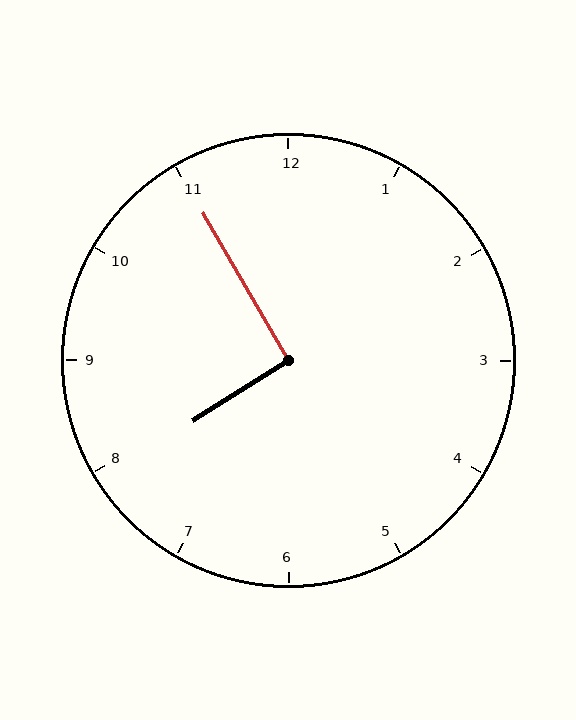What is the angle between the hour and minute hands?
Approximately 92 degrees.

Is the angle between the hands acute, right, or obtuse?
It is right.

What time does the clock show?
7:55.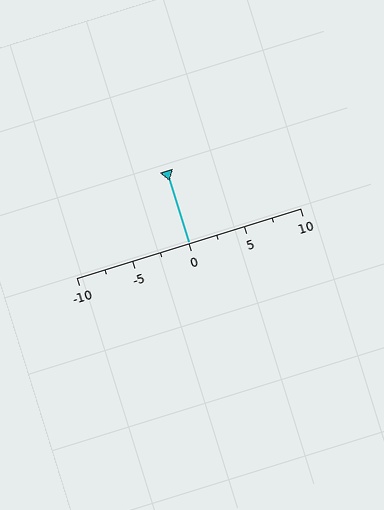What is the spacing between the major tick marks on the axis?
The major ticks are spaced 5 apart.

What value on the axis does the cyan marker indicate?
The marker indicates approximately 0.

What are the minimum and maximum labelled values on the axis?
The axis runs from -10 to 10.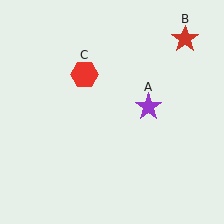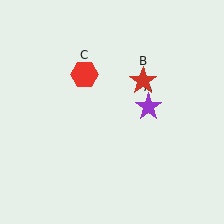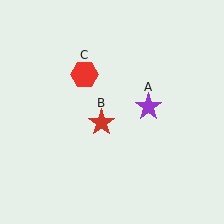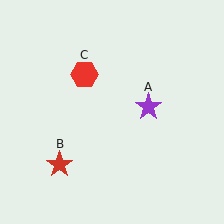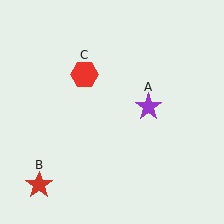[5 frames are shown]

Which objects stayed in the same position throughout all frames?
Purple star (object A) and red hexagon (object C) remained stationary.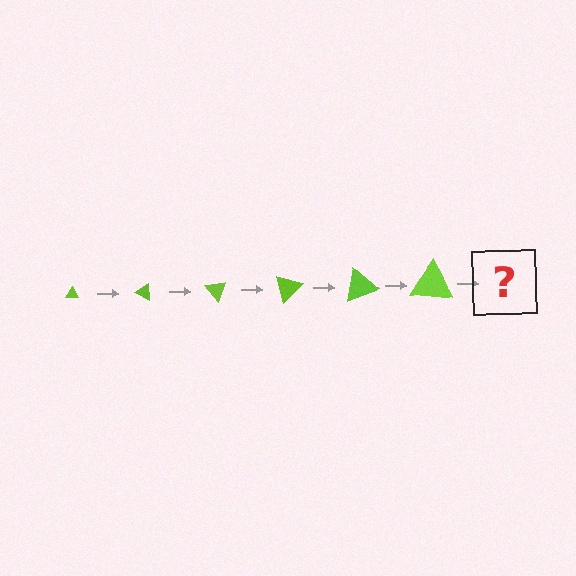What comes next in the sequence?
The next element should be a triangle, larger than the previous one and rotated 150 degrees from the start.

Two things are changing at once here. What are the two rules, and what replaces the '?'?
The two rules are that the triangle grows larger each step and it rotates 25 degrees each step. The '?' should be a triangle, larger than the previous one and rotated 150 degrees from the start.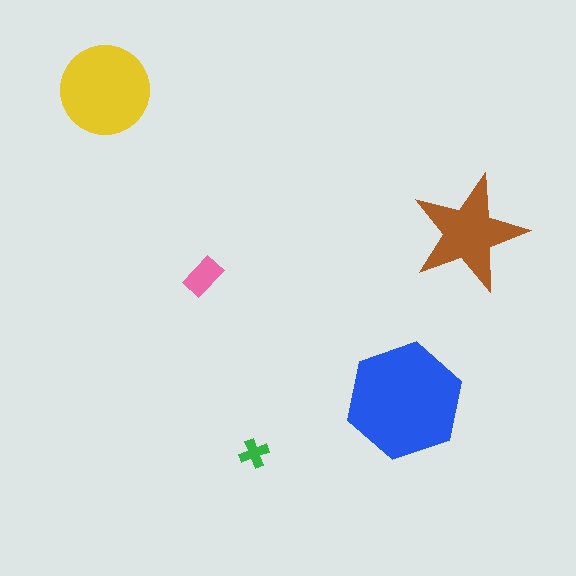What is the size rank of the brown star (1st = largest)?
3rd.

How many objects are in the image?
There are 5 objects in the image.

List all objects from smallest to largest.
The green cross, the pink rectangle, the brown star, the yellow circle, the blue hexagon.